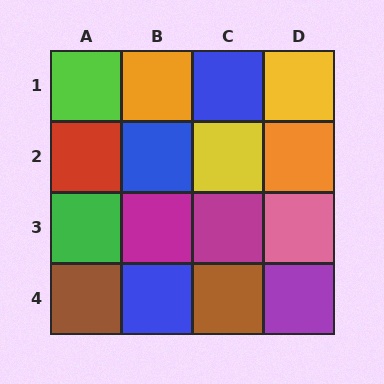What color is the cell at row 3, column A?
Green.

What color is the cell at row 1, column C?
Blue.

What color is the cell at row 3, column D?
Pink.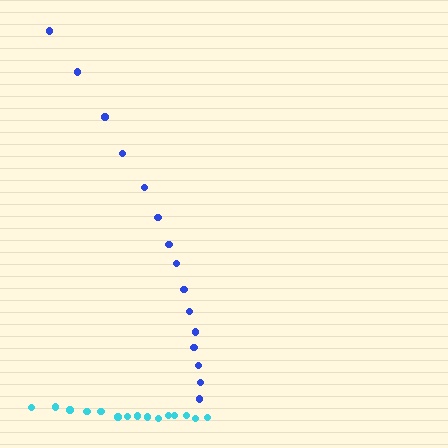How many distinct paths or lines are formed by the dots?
There are 2 distinct paths.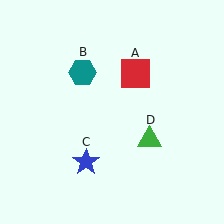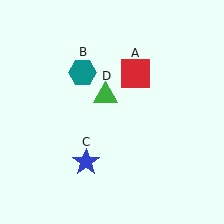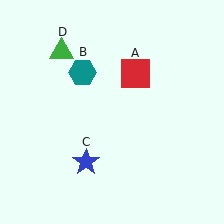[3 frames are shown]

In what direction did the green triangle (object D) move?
The green triangle (object D) moved up and to the left.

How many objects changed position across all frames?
1 object changed position: green triangle (object D).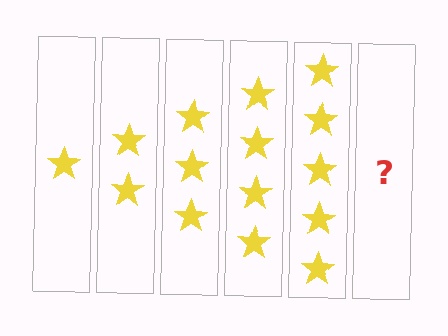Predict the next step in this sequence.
The next step is 6 stars.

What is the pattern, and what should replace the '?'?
The pattern is that each step adds one more star. The '?' should be 6 stars.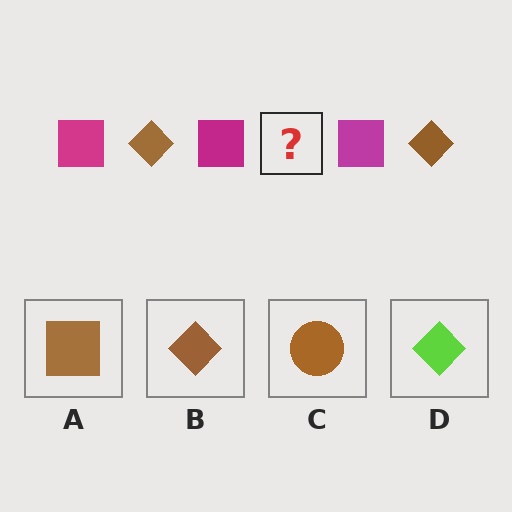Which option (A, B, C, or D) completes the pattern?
B.